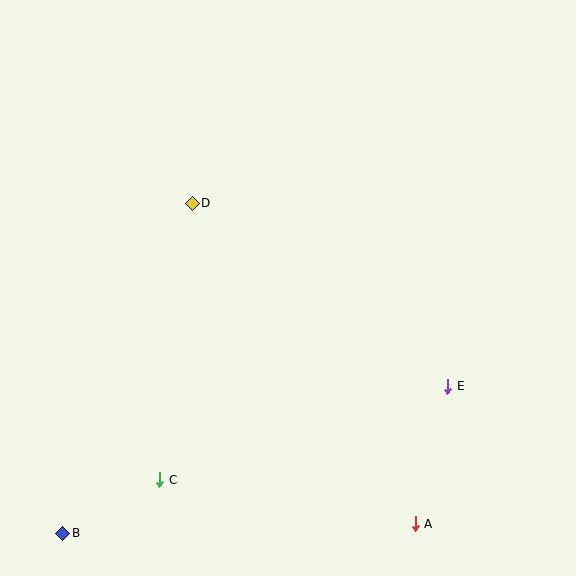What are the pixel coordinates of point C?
Point C is at (160, 480).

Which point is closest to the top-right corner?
Point E is closest to the top-right corner.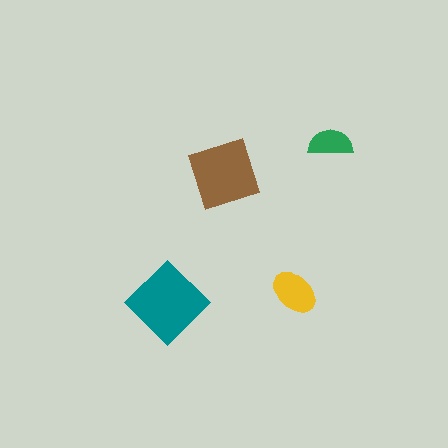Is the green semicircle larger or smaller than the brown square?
Smaller.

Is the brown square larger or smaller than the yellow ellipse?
Larger.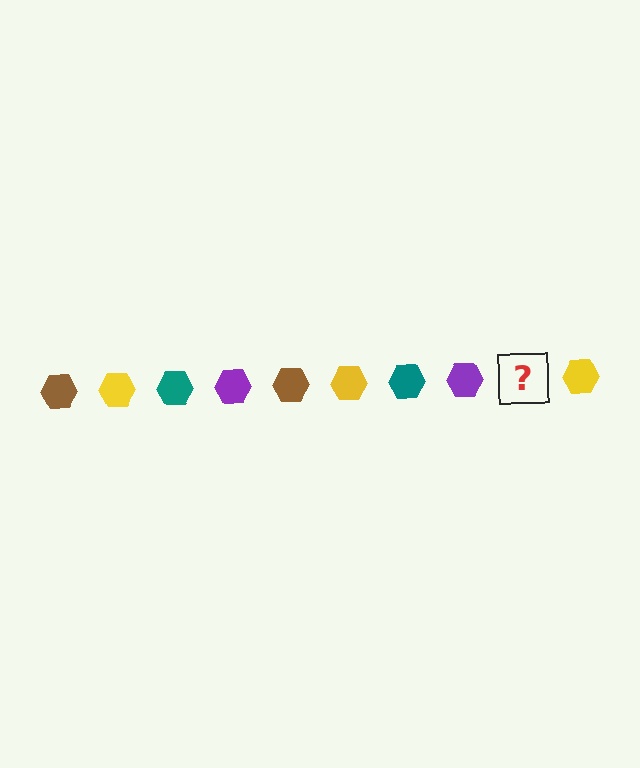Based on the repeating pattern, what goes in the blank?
The blank should be a brown hexagon.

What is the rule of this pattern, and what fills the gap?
The rule is that the pattern cycles through brown, yellow, teal, purple hexagons. The gap should be filled with a brown hexagon.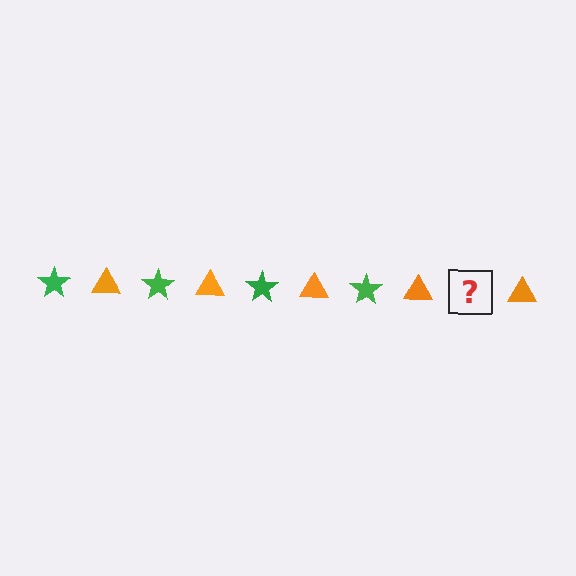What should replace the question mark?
The question mark should be replaced with a green star.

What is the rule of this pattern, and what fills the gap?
The rule is that the pattern alternates between green star and orange triangle. The gap should be filled with a green star.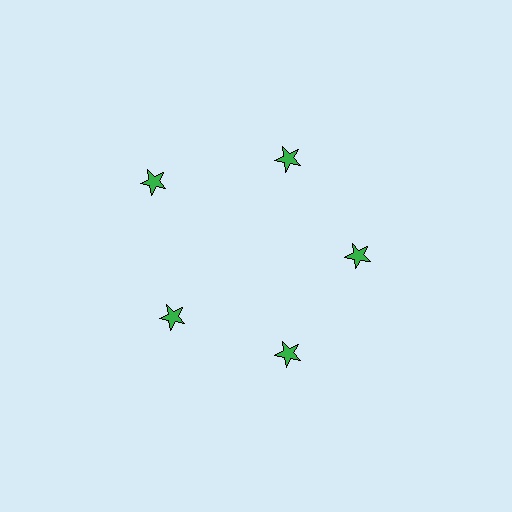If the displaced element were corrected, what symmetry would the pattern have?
It would have 5-fold rotational symmetry — the pattern would map onto itself every 72 degrees.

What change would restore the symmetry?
The symmetry would be restored by moving it inward, back onto the ring so that all 5 stars sit at equal angles and equal distance from the center.